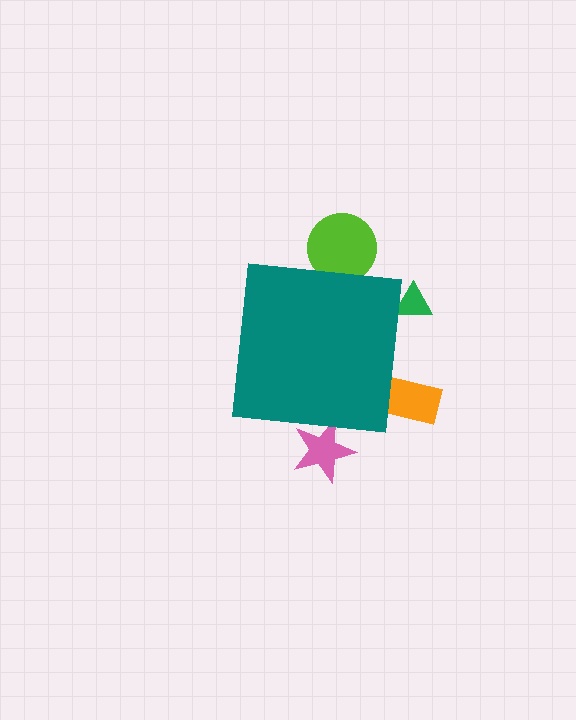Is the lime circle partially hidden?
Yes, the lime circle is partially hidden behind the teal square.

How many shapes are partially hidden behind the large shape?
4 shapes are partially hidden.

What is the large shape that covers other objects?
A teal square.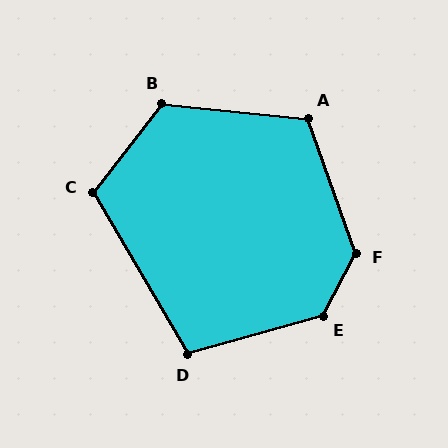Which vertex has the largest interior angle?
E, at approximately 134 degrees.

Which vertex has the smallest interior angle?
D, at approximately 105 degrees.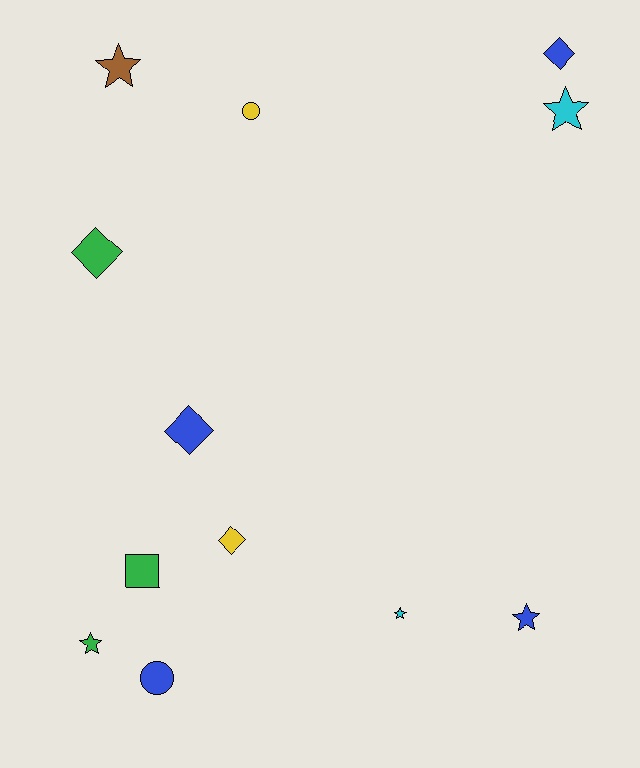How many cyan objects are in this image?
There are 2 cyan objects.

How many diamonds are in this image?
There are 4 diamonds.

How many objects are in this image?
There are 12 objects.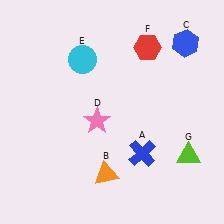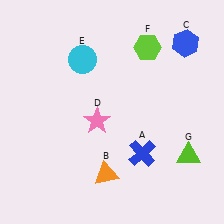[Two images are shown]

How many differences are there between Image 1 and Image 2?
There is 1 difference between the two images.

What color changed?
The hexagon (F) changed from red in Image 1 to lime in Image 2.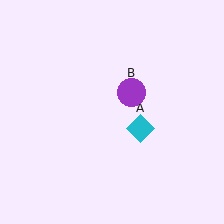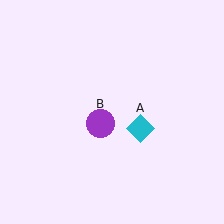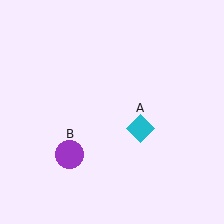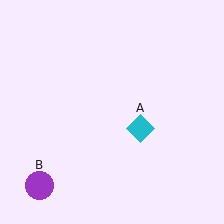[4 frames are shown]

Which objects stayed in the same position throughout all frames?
Cyan diamond (object A) remained stationary.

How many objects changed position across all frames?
1 object changed position: purple circle (object B).